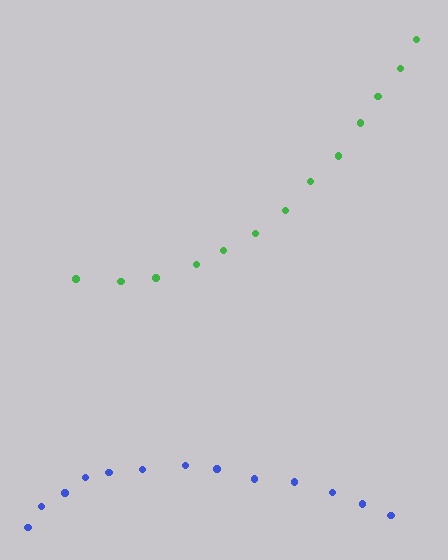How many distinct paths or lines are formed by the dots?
There are 2 distinct paths.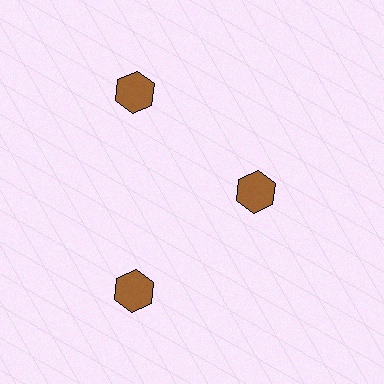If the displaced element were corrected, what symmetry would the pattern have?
It would have 3-fold rotational symmetry — the pattern would map onto itself every 120 degrees.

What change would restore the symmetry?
The symmetry would be restored by moving it outward, back onto the ring so that all 3 hexagons sit at equal angles and equal distance from the center.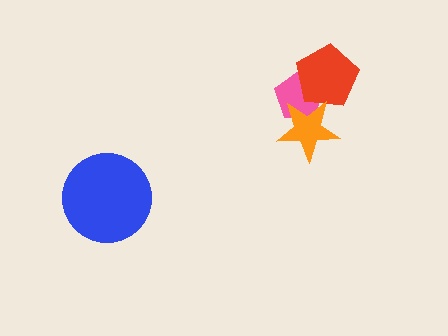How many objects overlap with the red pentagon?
2 objects overlap with the red pentagon.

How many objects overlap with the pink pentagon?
2 objects overlap with the pink pentagon.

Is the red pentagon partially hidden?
Yes, it is partially covered by another shape.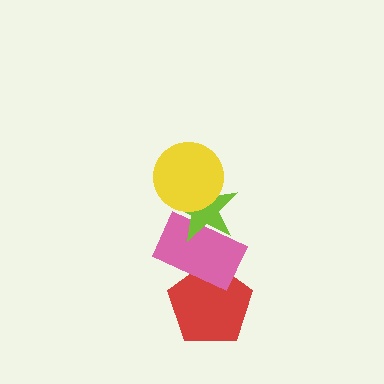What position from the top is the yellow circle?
The yellow circle is 1st from the top.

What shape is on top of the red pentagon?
The pink rectangle is on top of the red pentagon.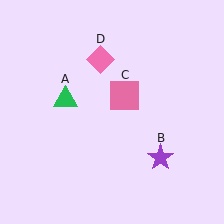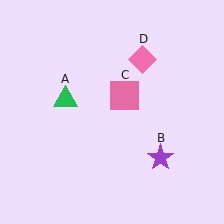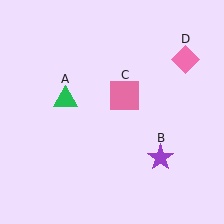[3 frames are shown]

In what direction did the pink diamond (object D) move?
The pink diamond (object D) moved right.